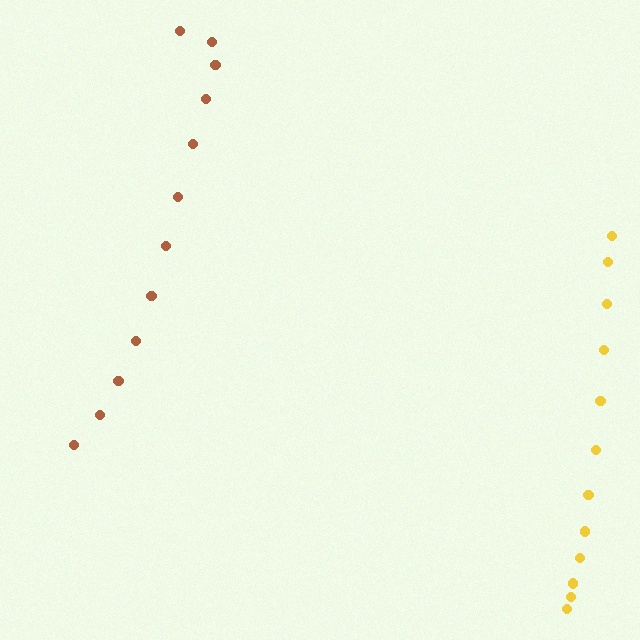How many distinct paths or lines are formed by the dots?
There are 2 distinct paths.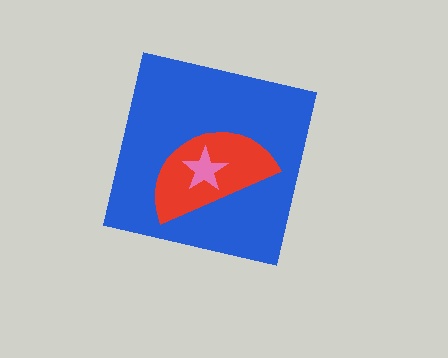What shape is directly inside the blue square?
The red semicircle.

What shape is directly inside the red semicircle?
The pink star.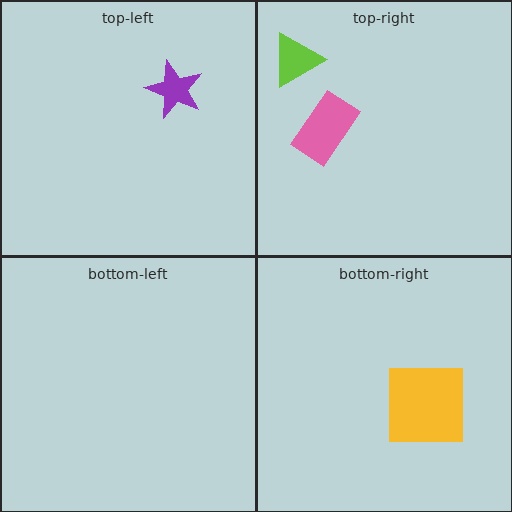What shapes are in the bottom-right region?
The yellow square.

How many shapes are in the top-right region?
2.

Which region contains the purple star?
The top-left region.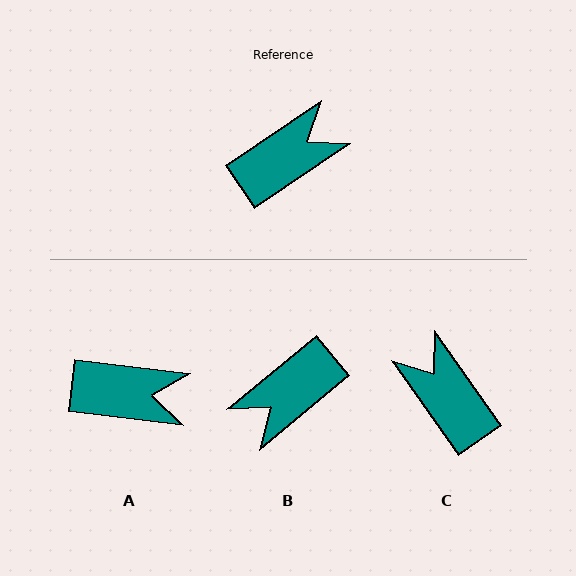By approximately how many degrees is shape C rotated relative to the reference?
Approximately 91 degrees counter-clockwise.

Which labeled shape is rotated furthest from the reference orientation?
B, about 174 degrees away.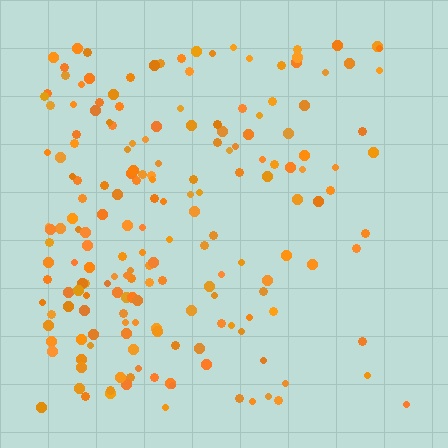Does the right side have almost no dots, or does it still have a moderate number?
Still a moderate number, just noticeably fewer than the left.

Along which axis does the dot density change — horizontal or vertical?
Horizontal.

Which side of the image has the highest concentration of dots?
The left.